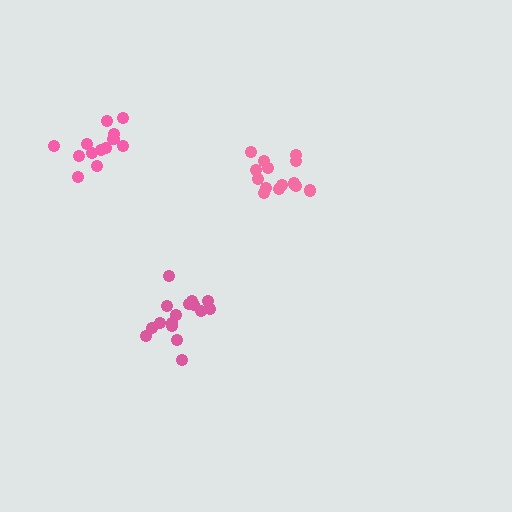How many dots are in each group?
Group 1: 13 dots, Group 2: 15 dots, Group 3: 16 dots (44 total).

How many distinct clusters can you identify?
There are 3 distinct clusters.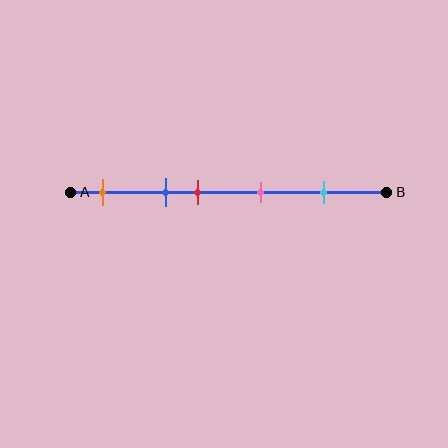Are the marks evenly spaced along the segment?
No, the marks are not evenly spaced.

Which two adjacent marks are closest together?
The blue and red marks are the closest adjacent pair.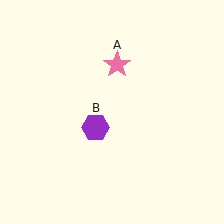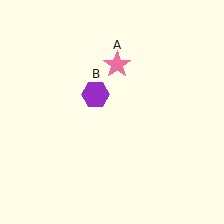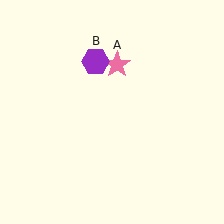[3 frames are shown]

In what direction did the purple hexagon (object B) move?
The purple hexagon (object B) moved up.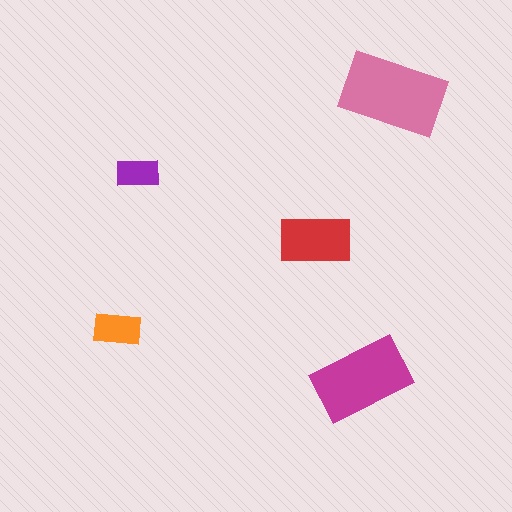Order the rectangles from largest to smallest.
the pink one, the magenta one, the red one, the orange one, the purple one.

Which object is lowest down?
The magenta rectangle is bottommost.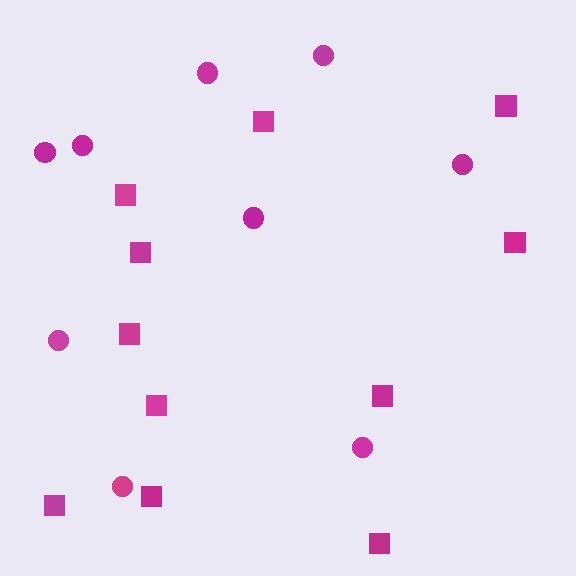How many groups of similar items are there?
There are 2 groups: one group of circles (9) and one group of squares (11).